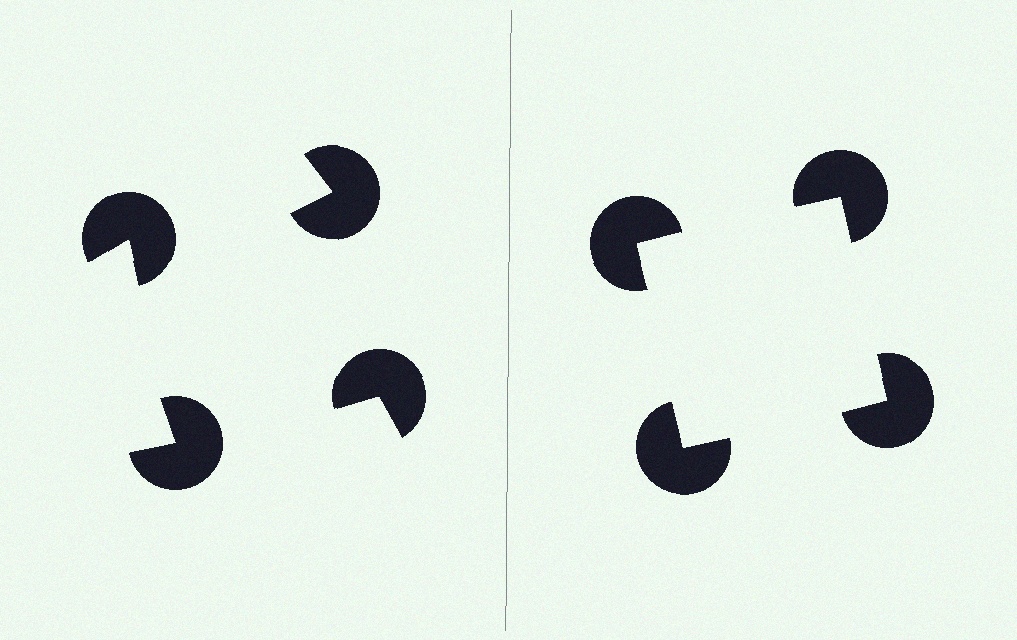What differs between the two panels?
The pac-man discs are positioned identically on both sides; only the wedge orientations differ. On the right they align to a square; on the left they are misaligned.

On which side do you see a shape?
An illusory square appears on the right side. On the left side the wedge cuts are rotated, so no coherent shape forms.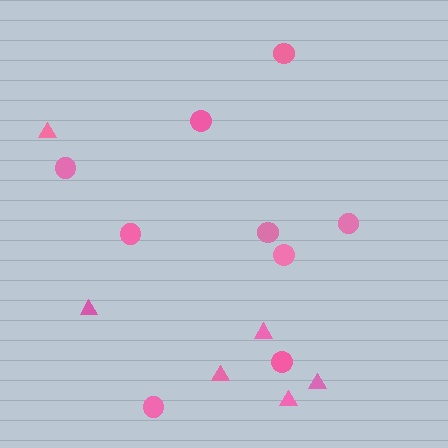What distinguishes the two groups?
There are 2 groups: one group of circles (9) and one group of triangles (6).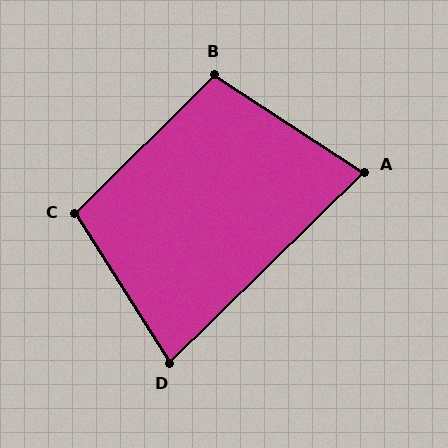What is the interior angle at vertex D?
Approximately 78 degrees (acute).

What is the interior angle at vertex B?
Approximately 102 degrees (obtuse).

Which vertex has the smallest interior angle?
A, at approximately 77 degrees.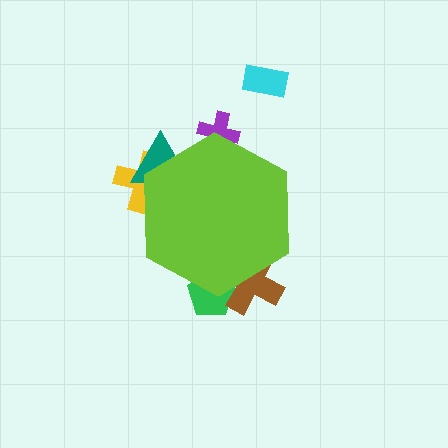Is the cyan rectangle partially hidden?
No, the cyan rectangle is fully visible.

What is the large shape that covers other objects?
A lime hexagon.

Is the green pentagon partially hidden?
Yes, the green pentagon is partially hidden behind the lime hexagon.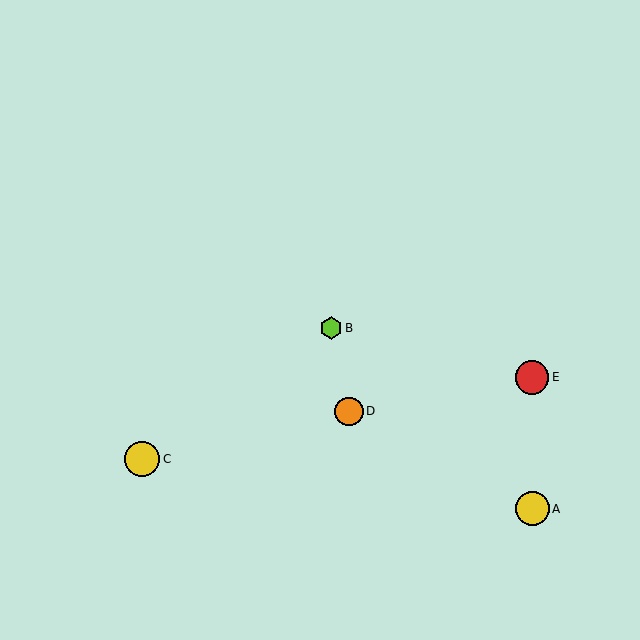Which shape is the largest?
The yellow circle (labeled C) is the largest.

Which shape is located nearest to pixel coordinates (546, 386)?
The red circle (labeled E) at (532, 377) is nearest to that location.